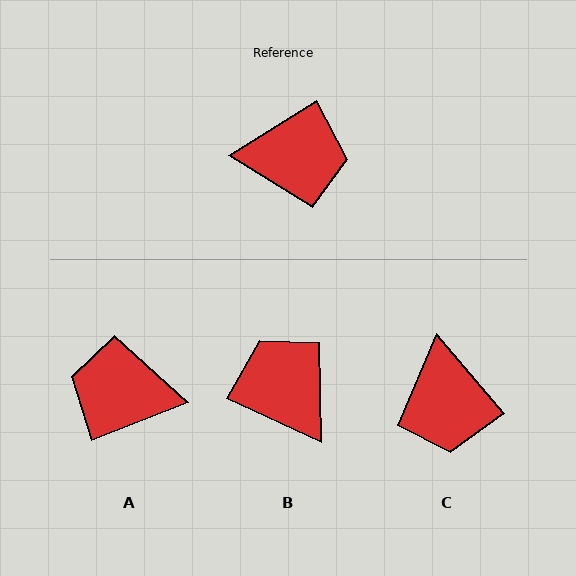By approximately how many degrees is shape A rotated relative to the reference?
Approximately 169 degrees counter-clockwise.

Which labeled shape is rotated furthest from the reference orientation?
A, about 169 degrees away.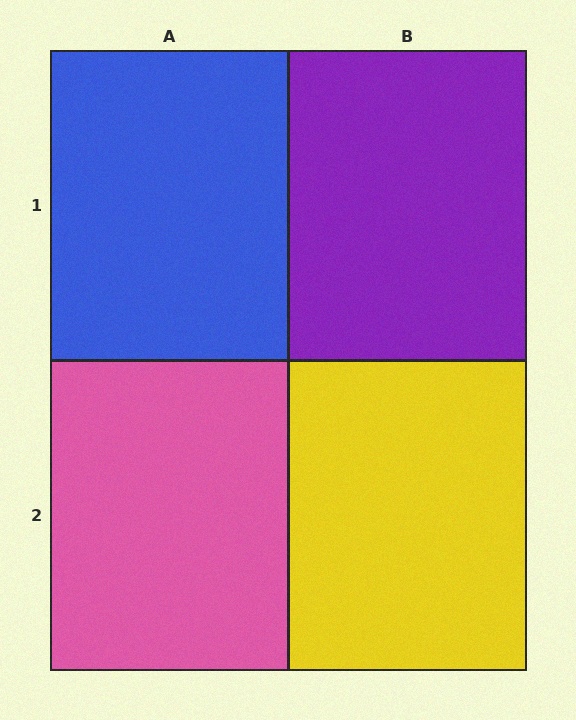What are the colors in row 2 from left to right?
Pink, yellow.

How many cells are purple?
1 cell is purple.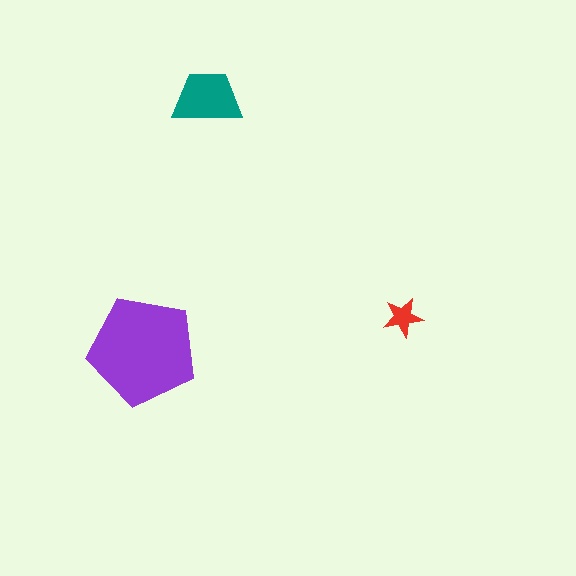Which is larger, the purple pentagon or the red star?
The purple pentagon.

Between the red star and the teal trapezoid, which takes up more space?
The teal trapezoid.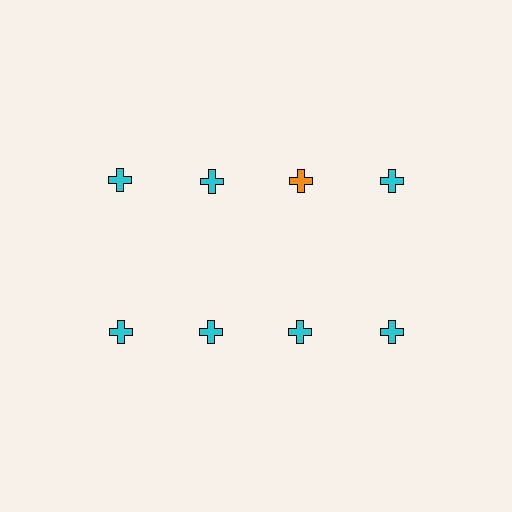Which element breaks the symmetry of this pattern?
The orange cross in the top row, center column breaks the symmetry. All other shapes are cyan crosses.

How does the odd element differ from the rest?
It has a different color: orange instead of cyan.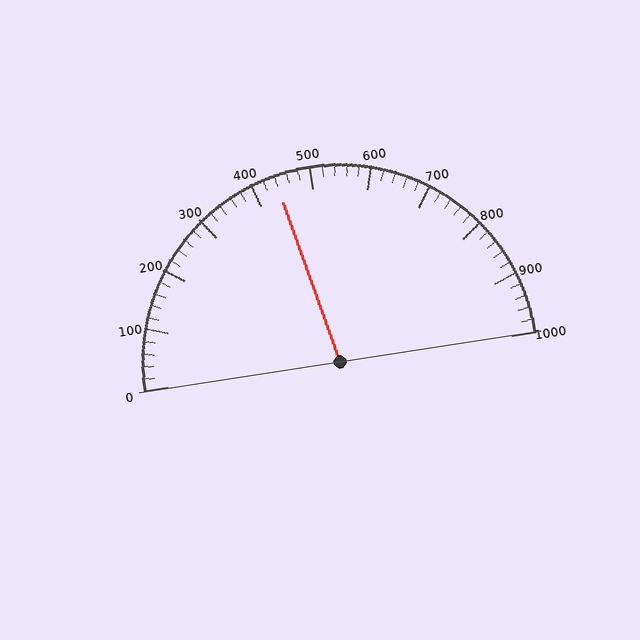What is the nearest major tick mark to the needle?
The nearest major tick mark is 400.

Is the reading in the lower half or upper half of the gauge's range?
The reading is in the lower half of the range (0 to 1000).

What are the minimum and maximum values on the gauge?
The gauge ranges from 0 to 1000.